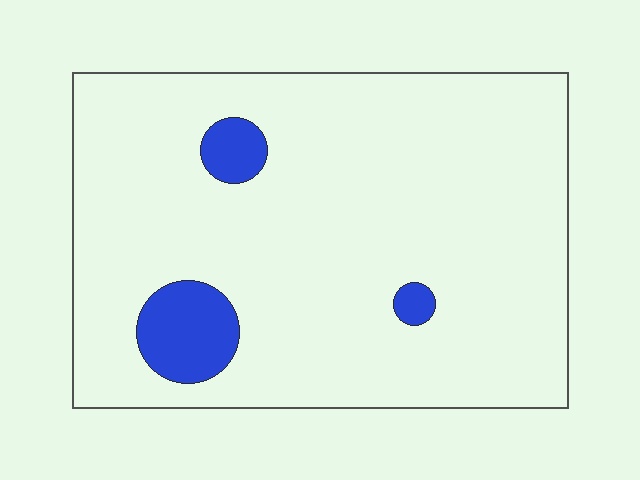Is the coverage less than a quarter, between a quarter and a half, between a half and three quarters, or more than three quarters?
Less than a quarter.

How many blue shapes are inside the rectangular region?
3.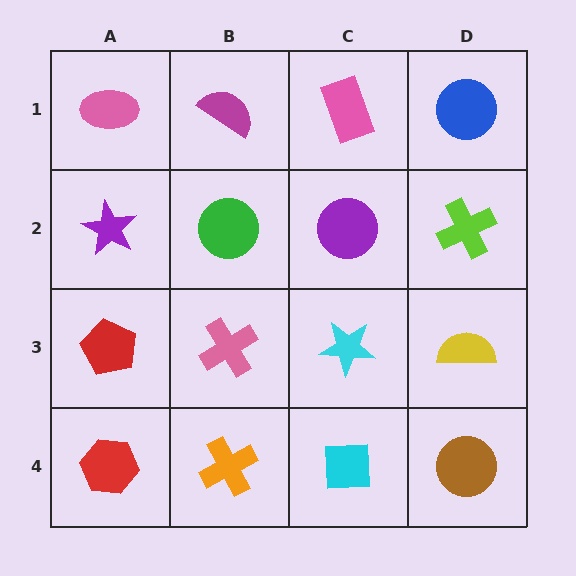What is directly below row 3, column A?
A red hexagon.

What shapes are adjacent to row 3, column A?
A purple star (row 2, column A), a red hexagon (row 4, column A), a pink cross (row 3, column B).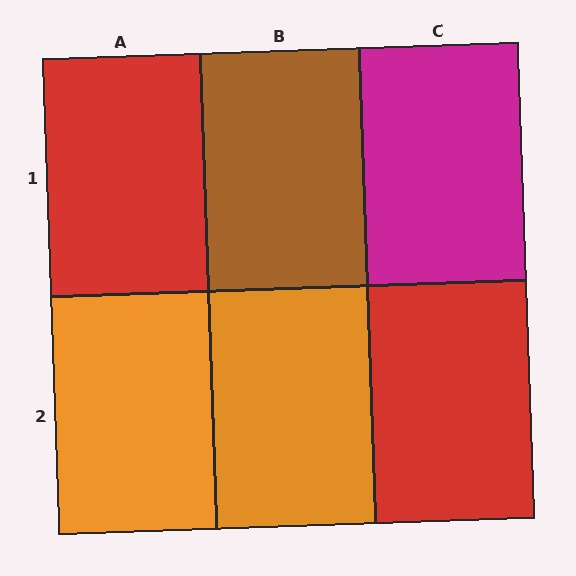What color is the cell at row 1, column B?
Brown.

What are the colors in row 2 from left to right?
Orange, orange, red.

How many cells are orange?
2 cells are orange.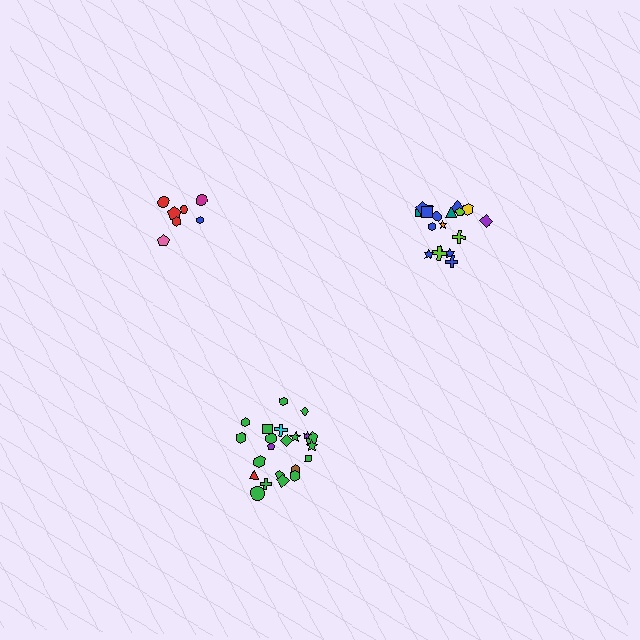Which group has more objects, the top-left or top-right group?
The top-right group.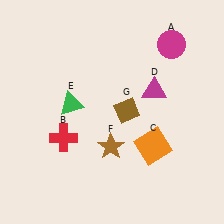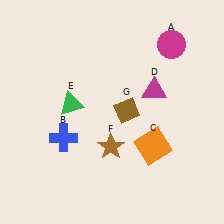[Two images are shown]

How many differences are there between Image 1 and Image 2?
There is 1 difference between the two images.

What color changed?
The cross (B) changed from red in Image 1 to blue in Image 2.